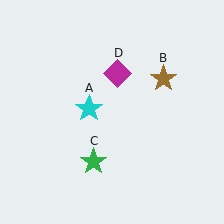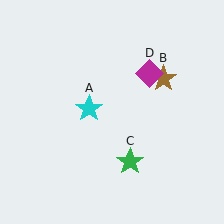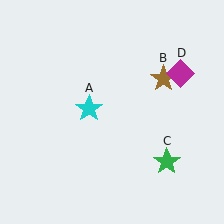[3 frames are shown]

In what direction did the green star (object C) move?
The green star (object C) moved right.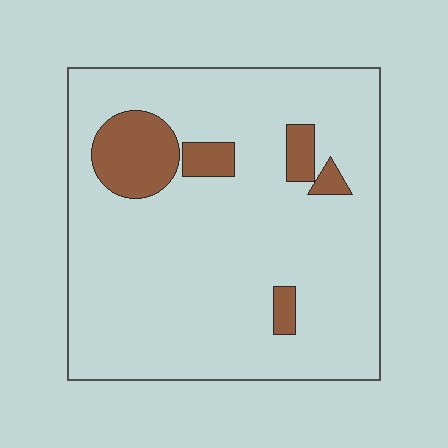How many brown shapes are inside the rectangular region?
5.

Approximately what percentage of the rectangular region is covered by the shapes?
Approximately 10%.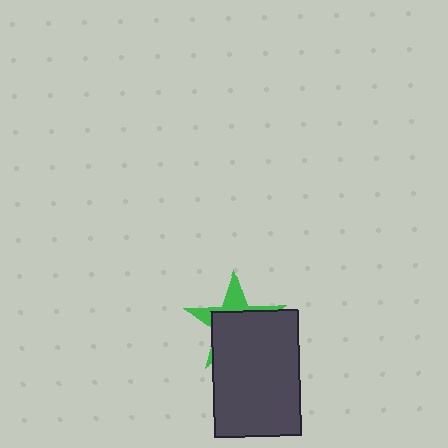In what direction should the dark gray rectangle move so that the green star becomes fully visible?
The dark gray rectangle should move down. That is the shortest direction to clear the overlap and leave the green star fully visible.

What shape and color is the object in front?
The object in front is a dark gray rectangle.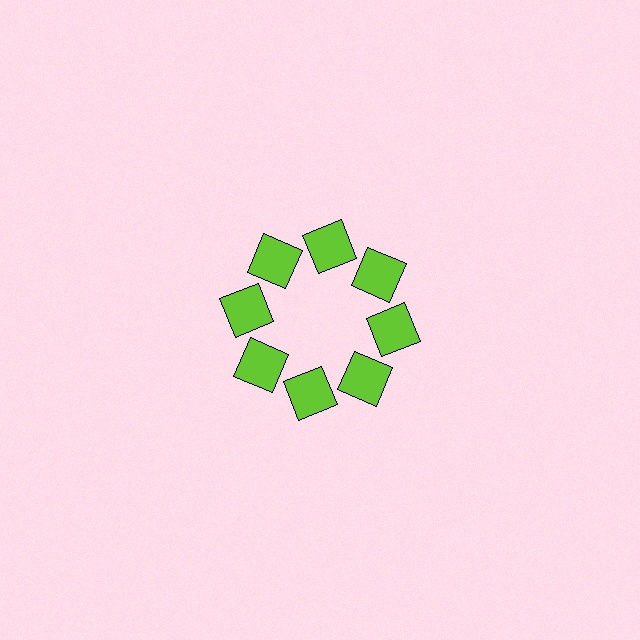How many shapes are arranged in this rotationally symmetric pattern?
There are 8 shapes, arranged in 8 groups of 1.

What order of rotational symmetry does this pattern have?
This pattern has 8-fold rotational symmetry.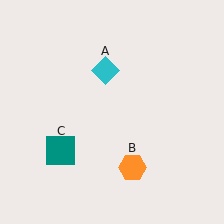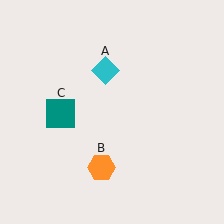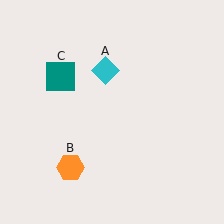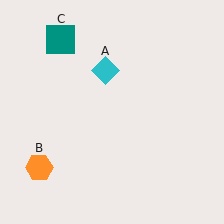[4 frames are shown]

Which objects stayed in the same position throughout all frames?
Cyan diamond (object A) remained stationary.